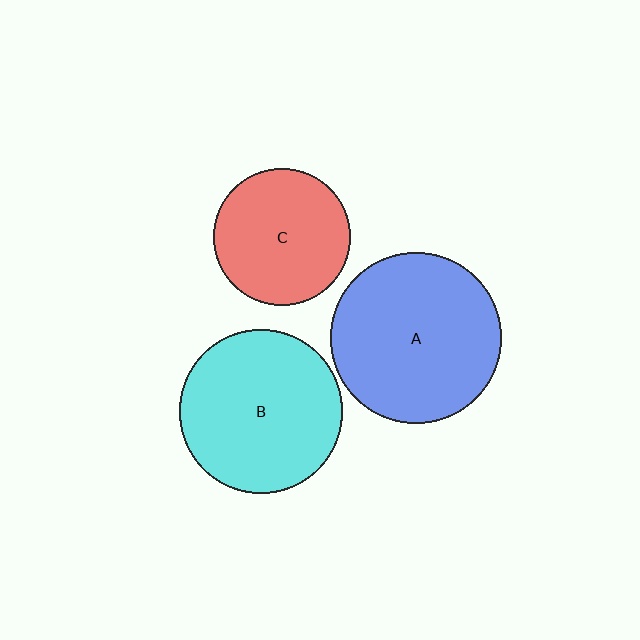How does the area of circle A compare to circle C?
Approximately 1.6 times.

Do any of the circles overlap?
No, none of the circles overlap.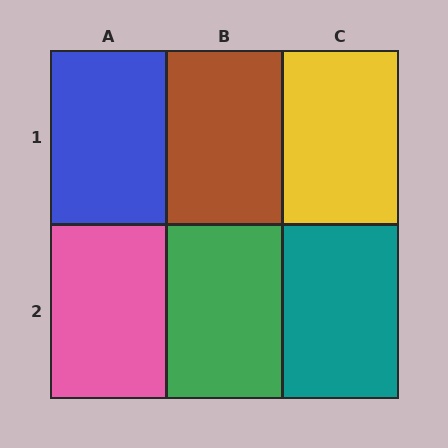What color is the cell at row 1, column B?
Brown.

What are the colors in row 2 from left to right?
Pink, green, teal.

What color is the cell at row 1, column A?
Blue.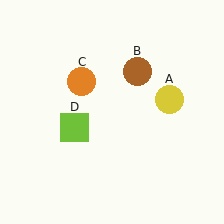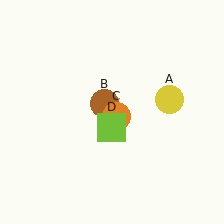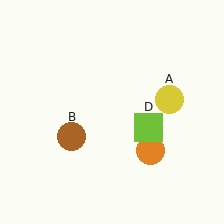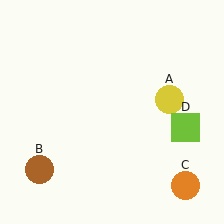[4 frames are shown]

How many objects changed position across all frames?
3 objects changed position: brown circle (object B), orange circle (object C), lime square (object D).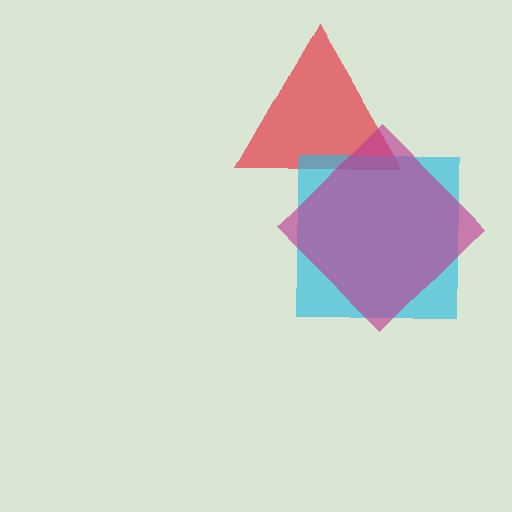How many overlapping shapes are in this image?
There are 3 overlapping shapes in the image.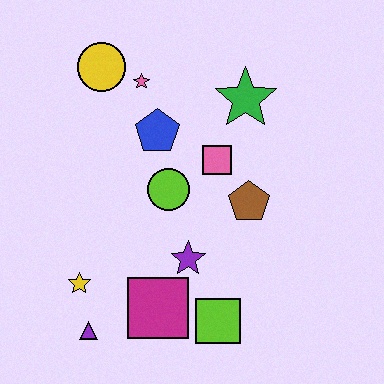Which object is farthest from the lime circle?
The purple triangle is farthest from the lime circle.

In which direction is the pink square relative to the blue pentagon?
The pink square is to the right of the blue pentagon.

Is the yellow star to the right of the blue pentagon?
No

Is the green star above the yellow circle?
No